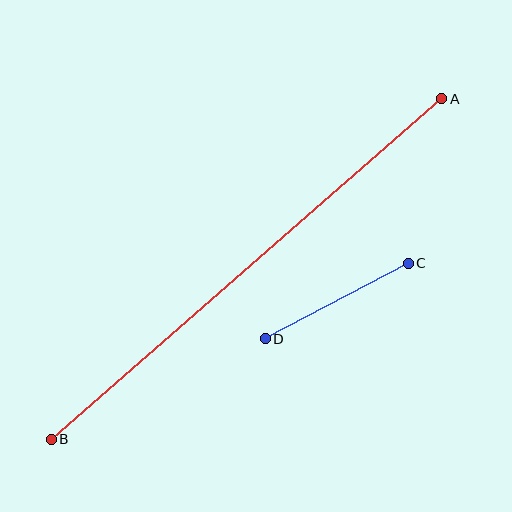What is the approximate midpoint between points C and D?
The midpoint is at approximately (337, 301) pixels.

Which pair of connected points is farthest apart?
Points A and B are farthest apart.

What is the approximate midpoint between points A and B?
The midpoint is at approximately (246, 269) pixels.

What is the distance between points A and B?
The distance is approximately 518 pixels.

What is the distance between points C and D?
The distance is approximately 162 pixels.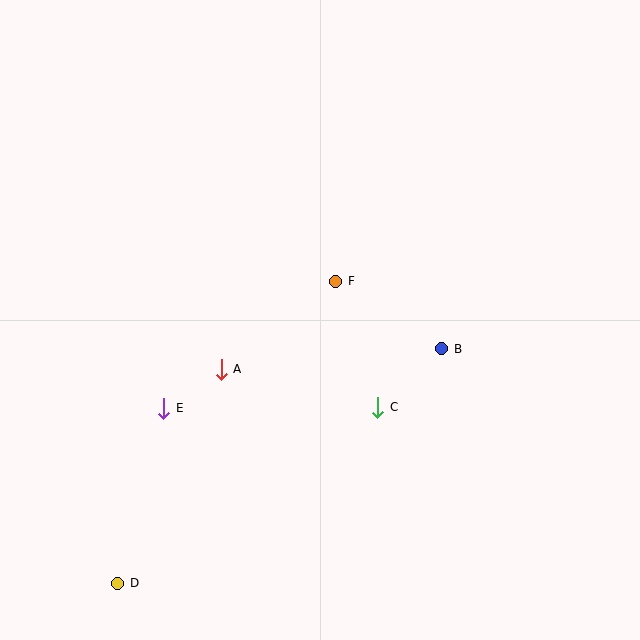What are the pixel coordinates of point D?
Point D is at (118, 583).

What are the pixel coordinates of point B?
Point B is at (442, 349).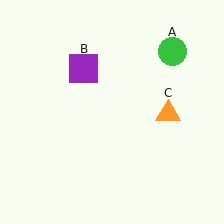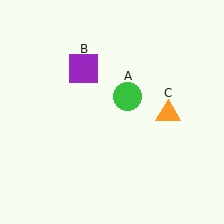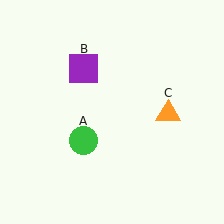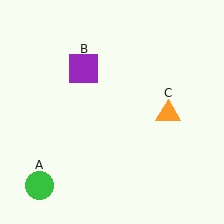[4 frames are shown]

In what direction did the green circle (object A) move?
The green circle (object A) moved down and to the left.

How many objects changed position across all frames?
1 object changed position: green circle (object A).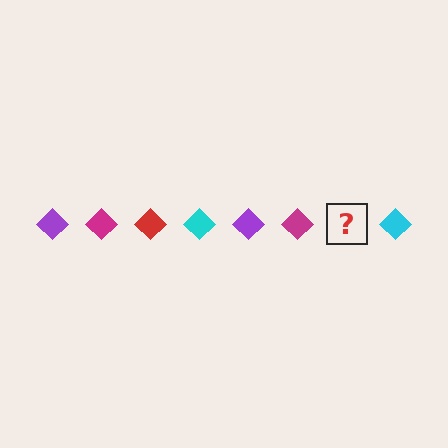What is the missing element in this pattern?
The missing element is a red diamond.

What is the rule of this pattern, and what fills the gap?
The rule is that the pattern cycles through purple, magenta, red, cyan diamonds. The gap should be filled with a red diamond.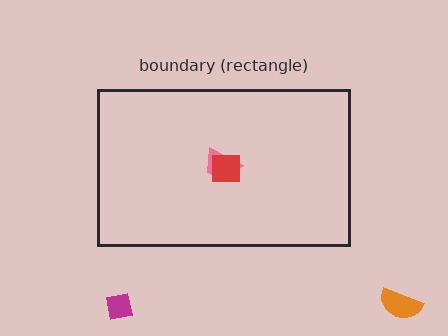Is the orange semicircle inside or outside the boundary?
Outside.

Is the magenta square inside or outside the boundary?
Outside.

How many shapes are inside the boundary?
2 inside, 2 outside.